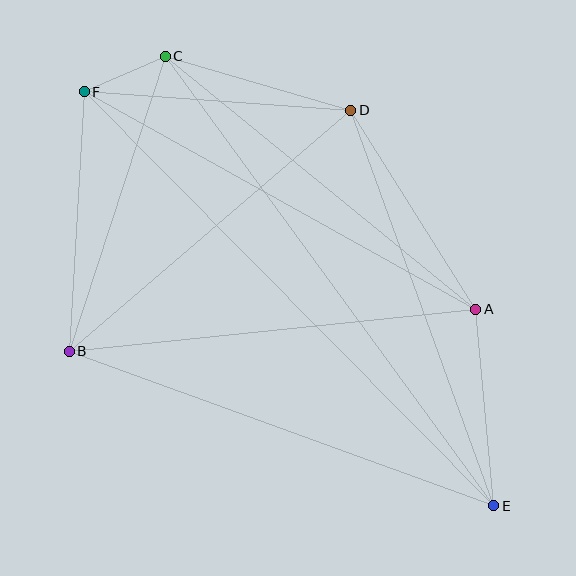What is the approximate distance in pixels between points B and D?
The distance between B and D is approximately 371 pixels.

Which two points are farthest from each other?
Points E and F are farthest from each other.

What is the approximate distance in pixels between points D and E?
The distance between D and E is approximately 421 pixels.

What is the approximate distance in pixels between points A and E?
The distance between A and E is approximately 198 pixels.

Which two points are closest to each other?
Points C and F are closest to each other.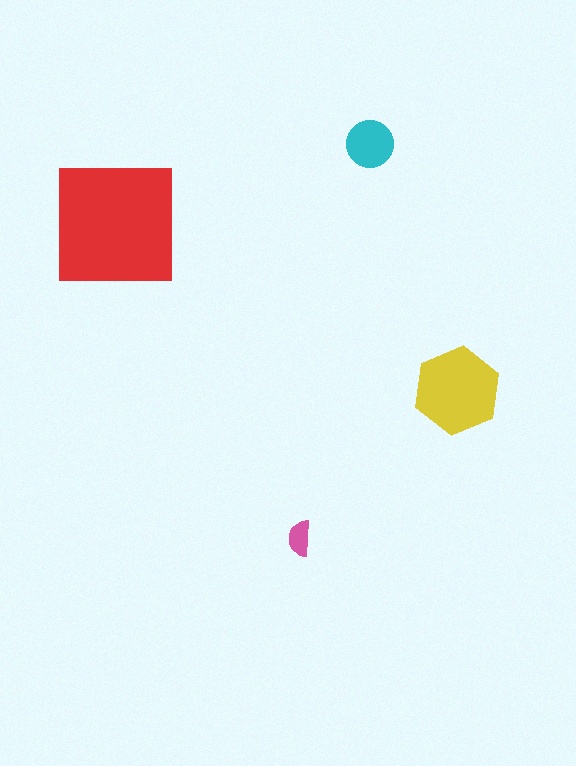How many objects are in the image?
There are 4 objects in the image.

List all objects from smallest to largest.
The pink semicircle, the cyan circle, the yellow hexagon, the red square.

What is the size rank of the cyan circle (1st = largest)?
3rd.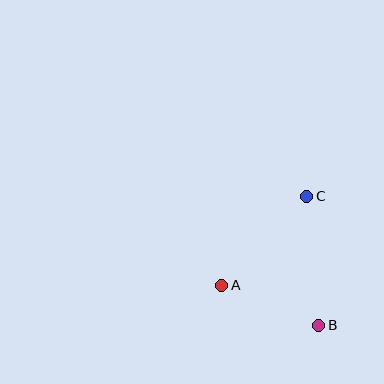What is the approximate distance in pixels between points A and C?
The distance between A and C is approximately 123 pixels.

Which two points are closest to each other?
Points A and B are closest to each other.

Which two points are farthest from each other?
Points B and C are farthest from each other.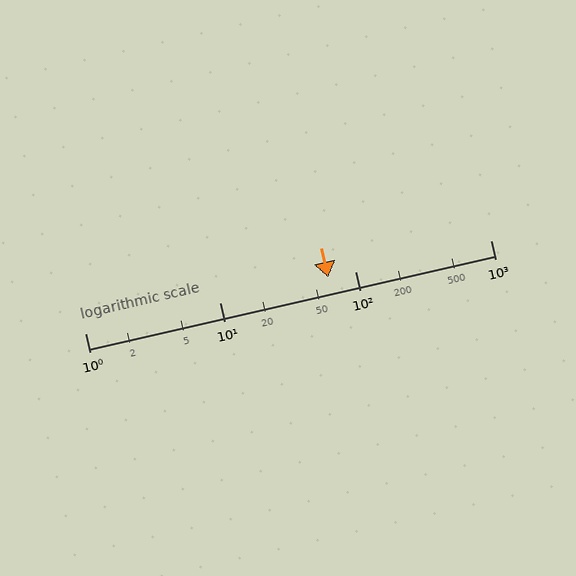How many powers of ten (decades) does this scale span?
The scale spans 3 decades, from 1 to 1000.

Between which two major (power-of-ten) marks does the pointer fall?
The pointer is between 10 and 100.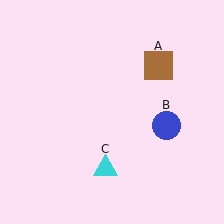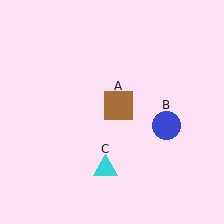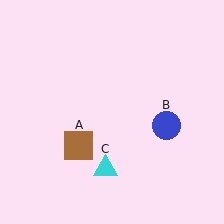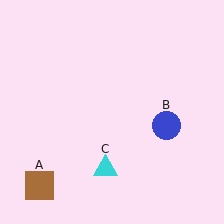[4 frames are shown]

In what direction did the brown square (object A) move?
The brown square (object A) moved down and to the left.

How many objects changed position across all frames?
1 object changed position: brown square (object A).